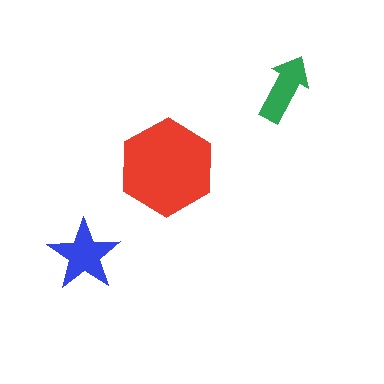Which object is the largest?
The red hexagon.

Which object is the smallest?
The green arrow.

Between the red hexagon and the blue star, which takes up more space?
The red hexagon.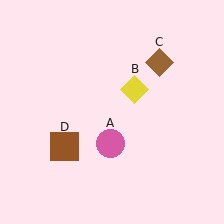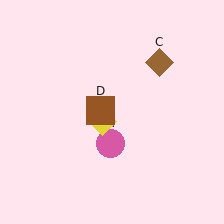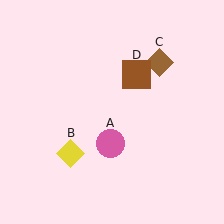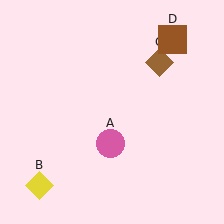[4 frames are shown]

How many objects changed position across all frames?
2 objects changed position: yellow diamond (object B), brown square (object D).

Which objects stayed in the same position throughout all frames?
Pink circle (object A) and brown diamond (object C) remained stationary.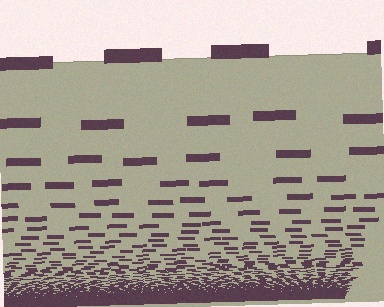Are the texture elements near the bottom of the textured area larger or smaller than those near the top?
Smaller. The gradient is inverted — elements near the bottom are smaller and denser.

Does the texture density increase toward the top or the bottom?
Density increases toward the bottom.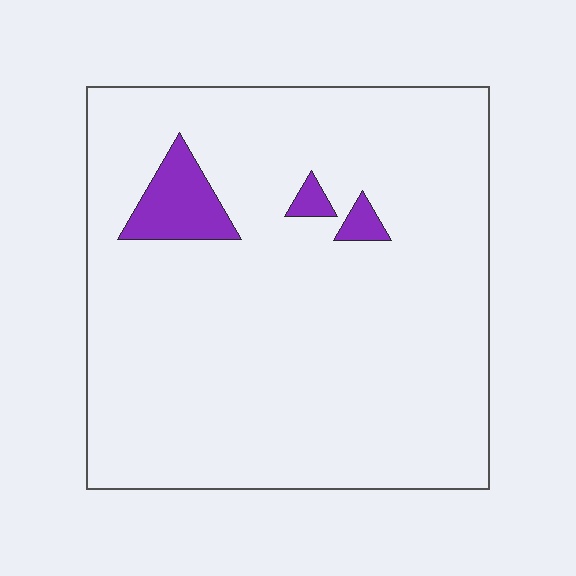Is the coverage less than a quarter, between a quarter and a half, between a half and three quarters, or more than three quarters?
Less than a quarter.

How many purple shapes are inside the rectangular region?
3.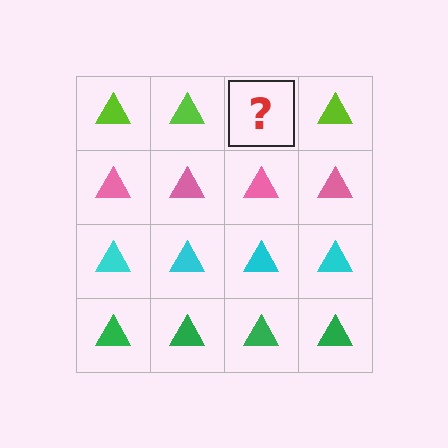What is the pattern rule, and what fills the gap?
The rule is that each row has a consistent color. The gap should be filled with a lime triangle.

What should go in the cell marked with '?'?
The missing cell should contain a lime triangle.